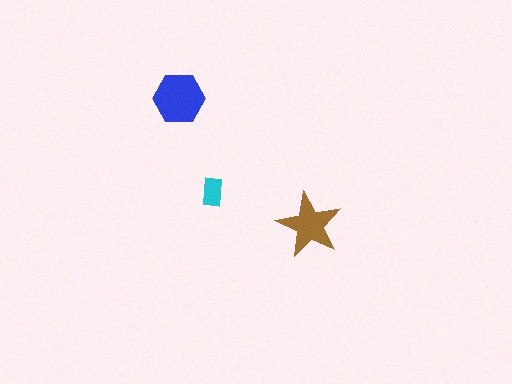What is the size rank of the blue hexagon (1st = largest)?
1st.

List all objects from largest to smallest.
The blue hexagon, the brown star, the cyan rectangle.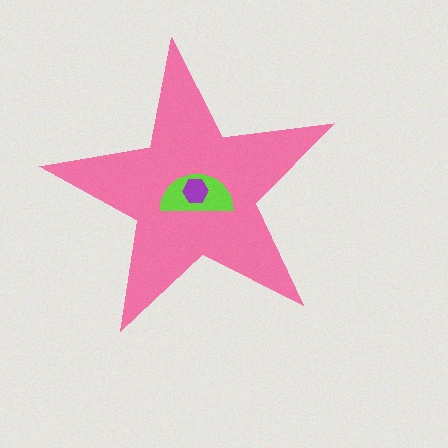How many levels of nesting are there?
3.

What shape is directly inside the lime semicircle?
The purple hexagon.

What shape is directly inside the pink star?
The lime semicircle.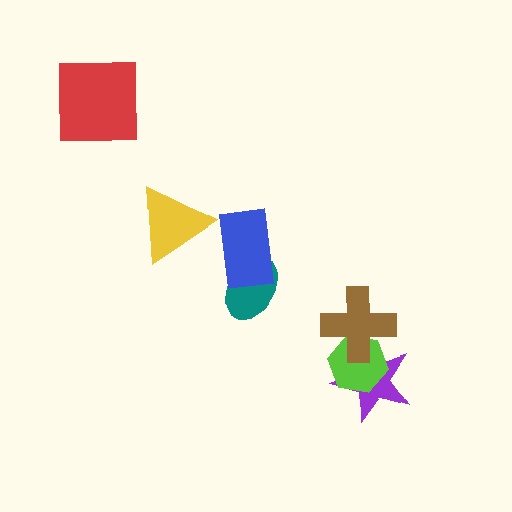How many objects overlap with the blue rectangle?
1 object overlaps with the blue rectangle.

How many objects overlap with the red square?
0 objects overlap with the red square.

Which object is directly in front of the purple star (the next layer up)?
The lime hexagon is directly in front of the purple star.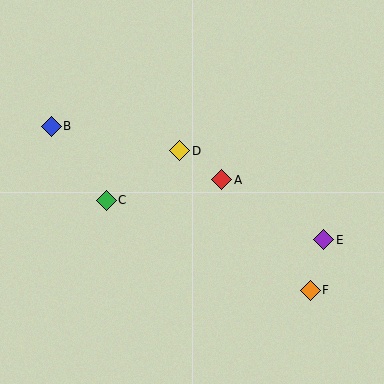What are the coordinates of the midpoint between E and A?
The midpoint between E and A is at (273, 210).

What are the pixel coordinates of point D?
Point D is at (180, 151).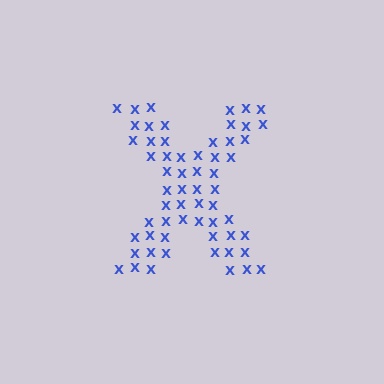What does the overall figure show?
The overall figure shows the letter X.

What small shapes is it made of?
It is made of small letter X's.